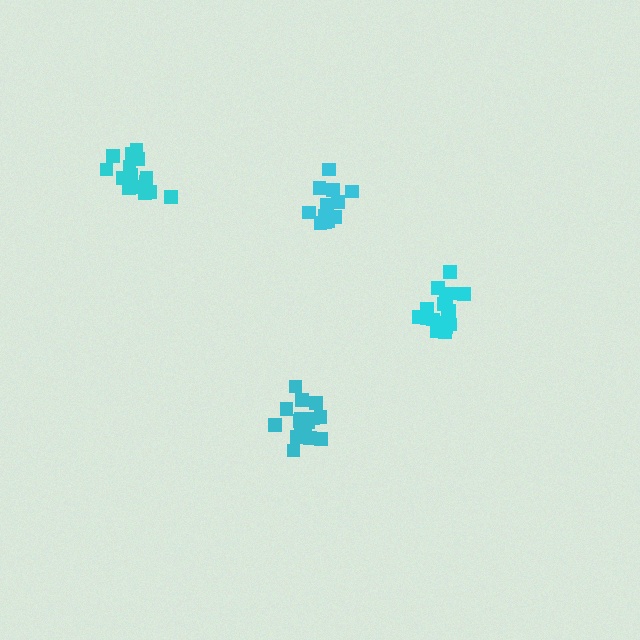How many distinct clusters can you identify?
There are 4 distinct clusters.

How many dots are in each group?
Group 1: 13 dots, Group 2: 16 dots, Group 3: 17 dots, Group 4: 16 dots (62 total).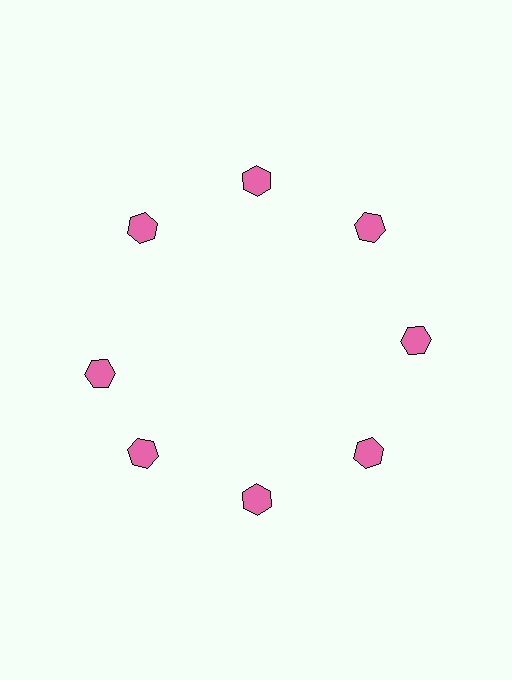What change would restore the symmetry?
The symmetry would be restored by rotating it back into even spacing with its neighbors so that all 8 hexagons sit at equal angles and equal distance from the center.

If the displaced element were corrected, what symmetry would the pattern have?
It would have 8-fold rotational symmetry — the pattern would map onto itself every 45 degrees.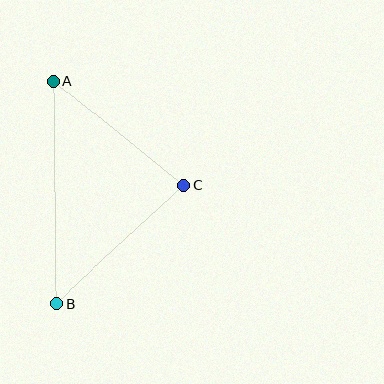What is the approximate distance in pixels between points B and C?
The distance between B and C is approximately 173 pixels.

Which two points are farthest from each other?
Points A and B are farthest from each other.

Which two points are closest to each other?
Points A and C are closest to each other.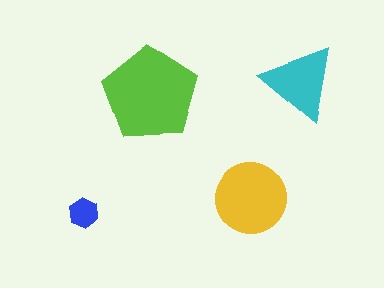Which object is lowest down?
The blue hexagon is bottommost.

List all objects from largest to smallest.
The lime pentagon, the yellow circle, the cyan triangle, the blue hexagon.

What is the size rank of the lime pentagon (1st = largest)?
1st.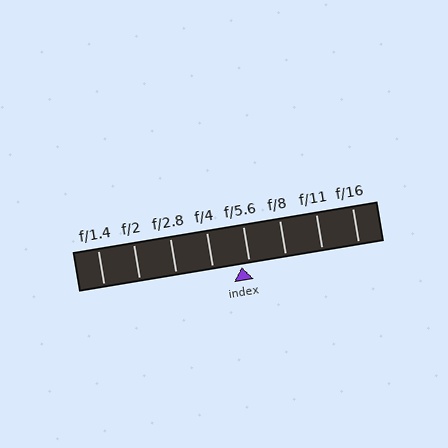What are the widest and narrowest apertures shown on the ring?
The widest aperture shown is f/1.4 and the narrowest is f/16.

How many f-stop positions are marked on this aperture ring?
There are 8 f-stop positions marked.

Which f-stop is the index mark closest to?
The index mark is closest to f/5.6.